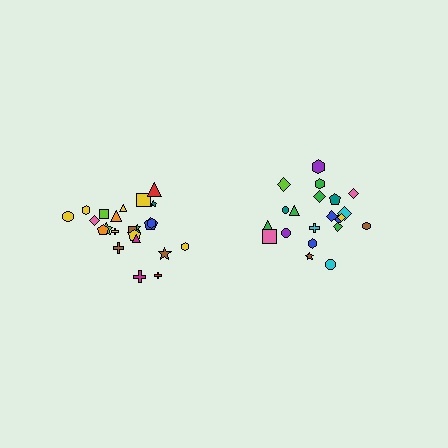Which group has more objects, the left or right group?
The left group.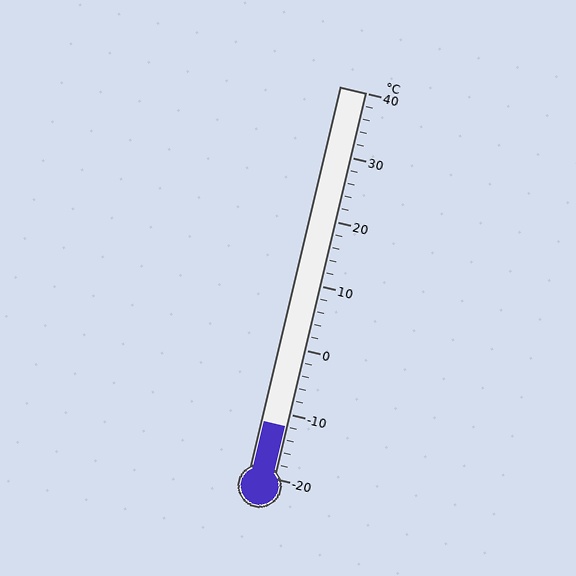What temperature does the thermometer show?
The thermometer shows approximately -12°C.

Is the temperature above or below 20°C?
The temperature is below 20°C.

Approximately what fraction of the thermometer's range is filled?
The thermometer is filled to approximately 15% of its range.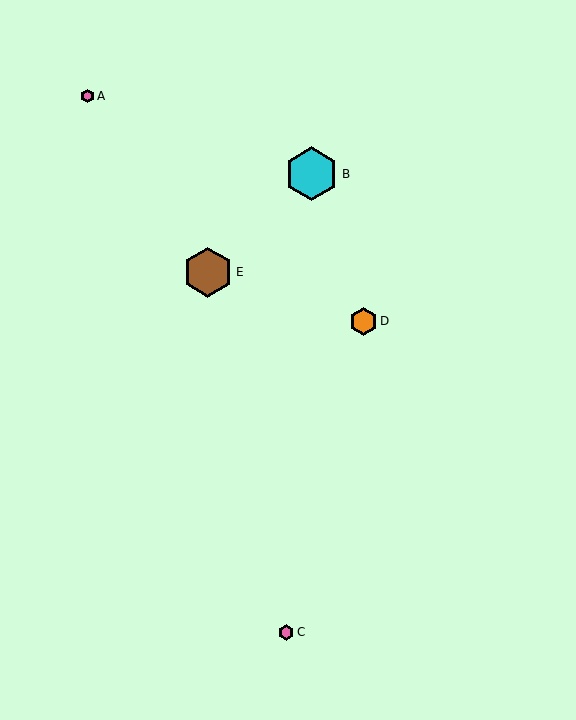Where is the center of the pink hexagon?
The center of the pink hexagon is at (286, 632).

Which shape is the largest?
The cyan hexagon (labeled B) is the largest.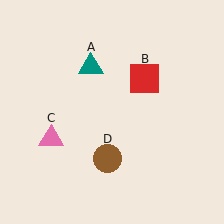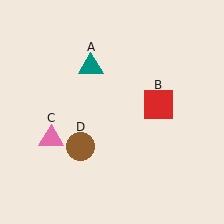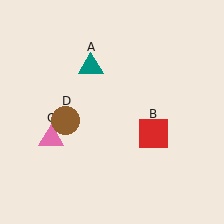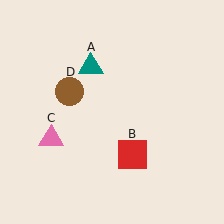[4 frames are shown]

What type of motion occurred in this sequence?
The red square (object B), brown circle (object D) rotated clockwise around the center of the scene.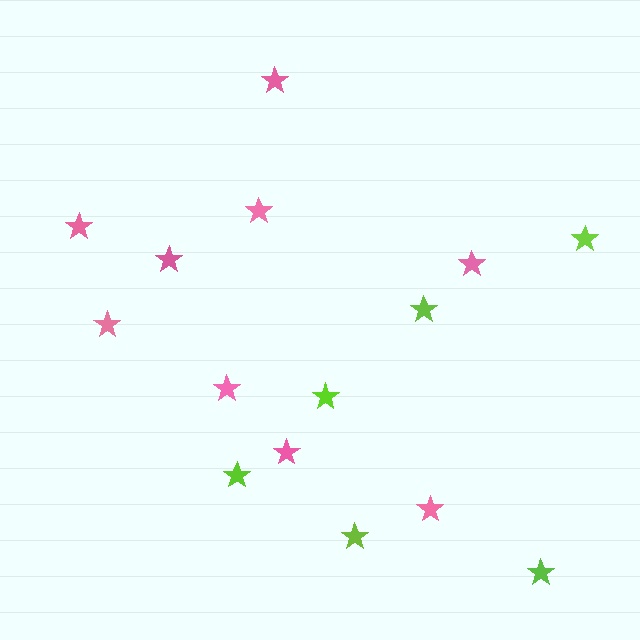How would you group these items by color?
There are 2 groups: one group of pink stars (9) and one group of lime stars (6).